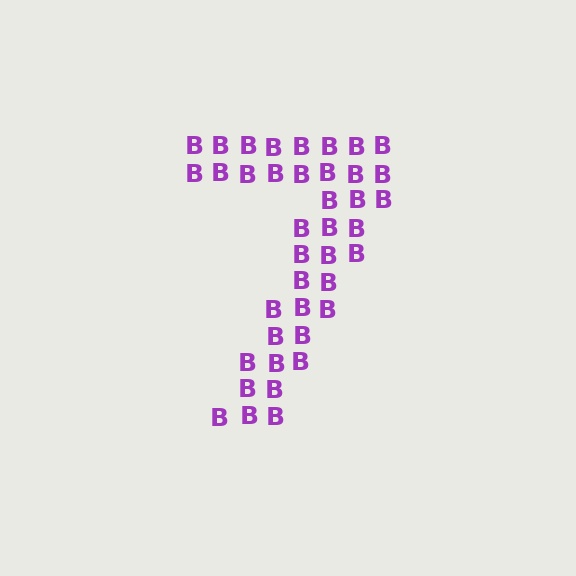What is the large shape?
The large shape is the digit 7.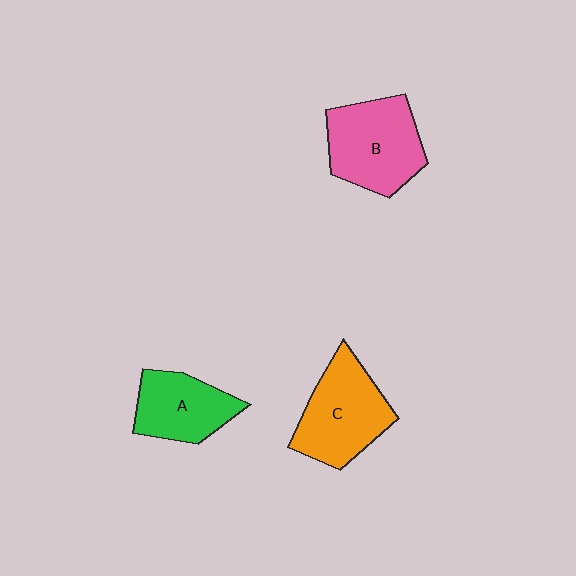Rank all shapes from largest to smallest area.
From largest to smallest: B (pink), C (orange), A (green).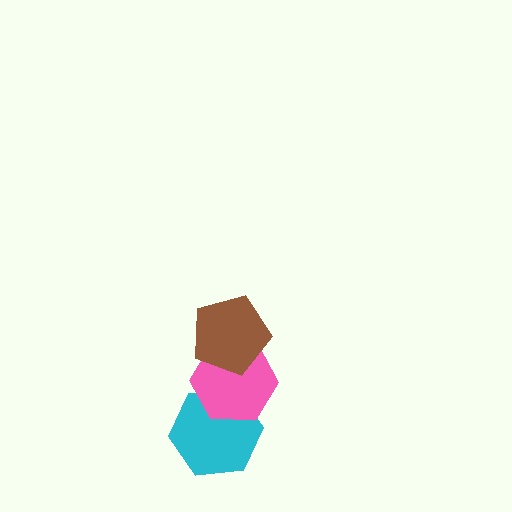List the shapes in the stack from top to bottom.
From top to bottom: the brown pentagon, the pink hexagon, the cyan hexagon.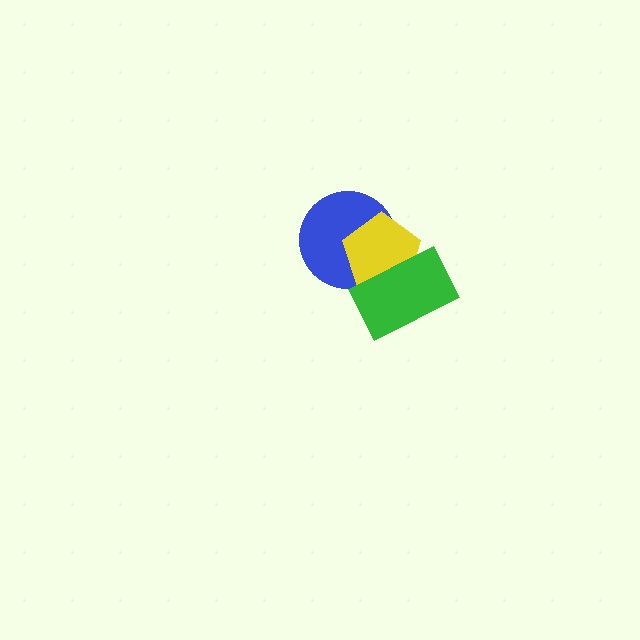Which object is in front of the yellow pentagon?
The green rectangle is in front of the yellow pentagon.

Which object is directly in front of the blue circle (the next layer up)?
The yellow pentagon is directly in front of the blue circle.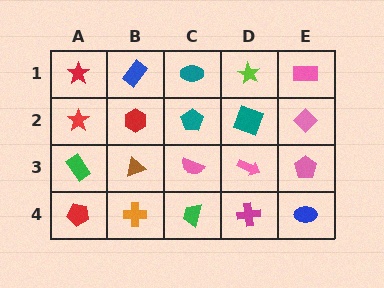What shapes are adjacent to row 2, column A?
A red star (row 1, column A), a green rectangle (row 3, column A), a red hexagon (row 2, column B).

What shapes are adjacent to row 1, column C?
A teal pentagon (row 2, column C), a blue rectangle (row 1, column B), a lime star (row 1, column D).